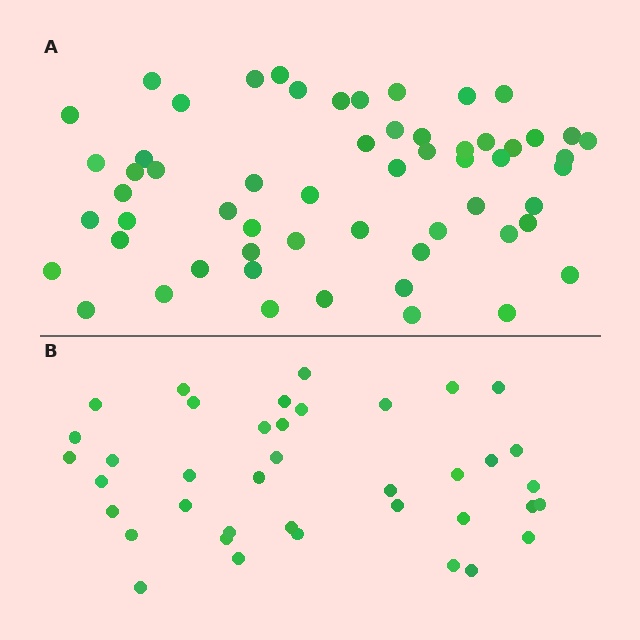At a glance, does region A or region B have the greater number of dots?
Region A (the top region) has more dots.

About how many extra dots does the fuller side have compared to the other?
Region A has approximately 20 more dots than region B.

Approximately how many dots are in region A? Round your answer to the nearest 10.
About 60 dots. (The exact count is 58, which rounds to 60.)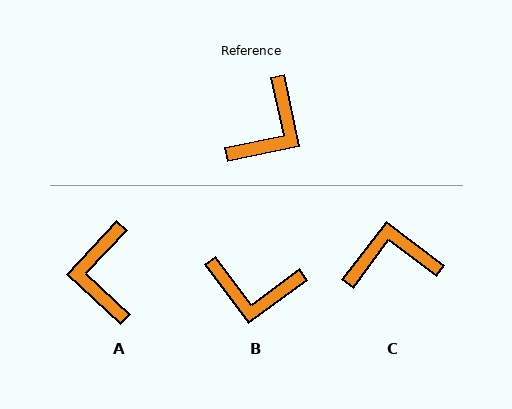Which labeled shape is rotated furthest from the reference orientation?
A, about 145 degrees away.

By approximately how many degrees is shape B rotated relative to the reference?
Approximately 66 degrees clockwise.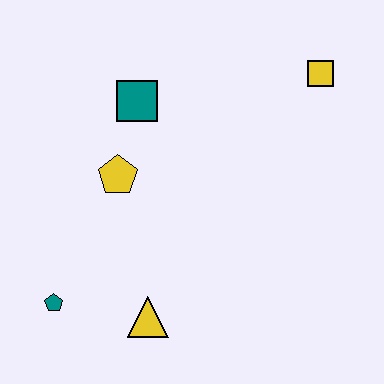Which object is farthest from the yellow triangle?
The yellow square is farthest from the yellow triangle.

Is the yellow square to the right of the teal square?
Yes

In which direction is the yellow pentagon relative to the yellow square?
The yellow pentagon is to the left of the yellow square.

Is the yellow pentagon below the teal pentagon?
No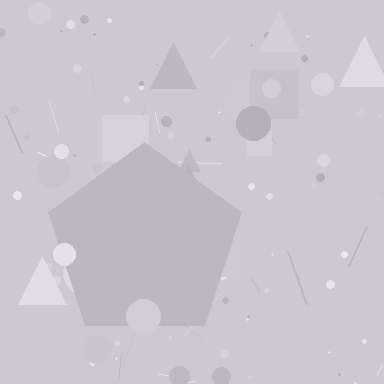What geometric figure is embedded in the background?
A pentagon is embedded in the background.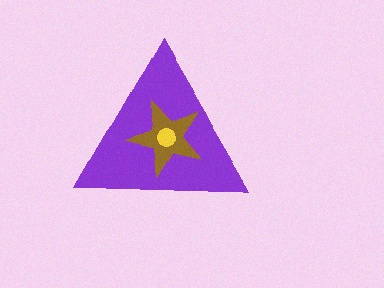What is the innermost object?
The yellow circle.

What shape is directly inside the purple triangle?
The brown star.